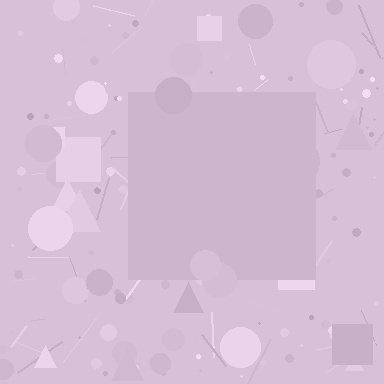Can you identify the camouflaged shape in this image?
The camouflaged shape is a square.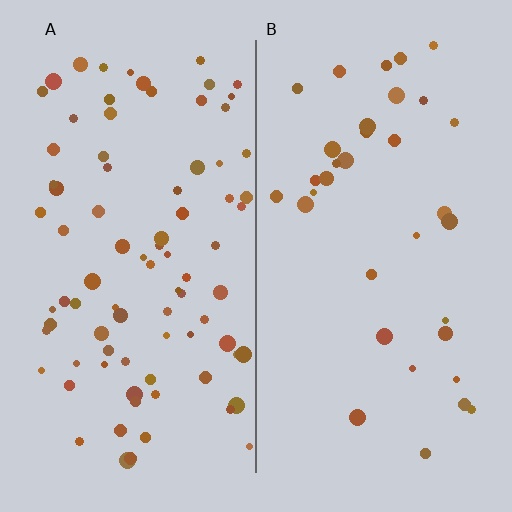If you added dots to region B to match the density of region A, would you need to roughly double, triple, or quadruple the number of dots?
Approximately double.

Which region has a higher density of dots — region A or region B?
A (the left).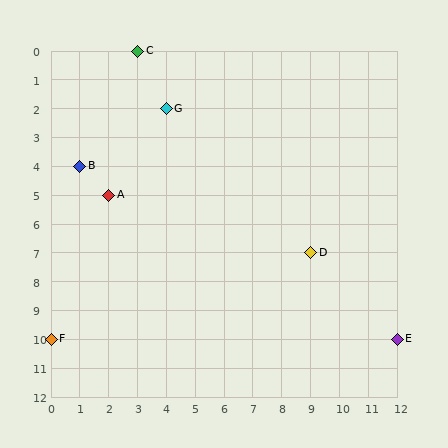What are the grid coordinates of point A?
Point A is at grid coordinates (2, 5).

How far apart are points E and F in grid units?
Points E and F are 12 columns apart.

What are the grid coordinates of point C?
Point C is at grid coordinates (3, 0).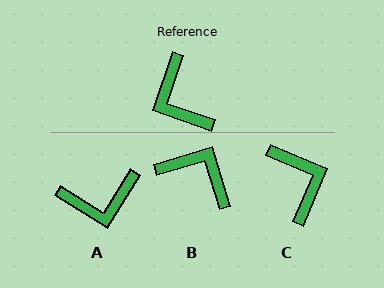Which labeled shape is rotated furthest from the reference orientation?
C, about 176 degrees away.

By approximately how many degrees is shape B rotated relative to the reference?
Approximately 144 degrees clockwise.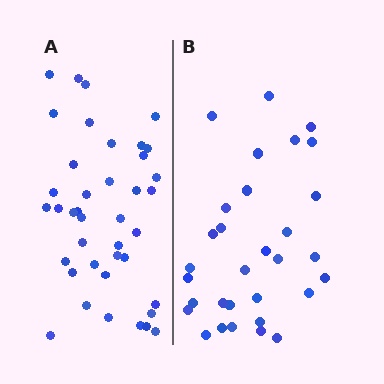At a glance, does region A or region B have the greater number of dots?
Region A (the left region) has more dots.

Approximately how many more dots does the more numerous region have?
Region A has roughly 8 or so more dots than region B.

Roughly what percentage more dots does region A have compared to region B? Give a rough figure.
About 30% more.